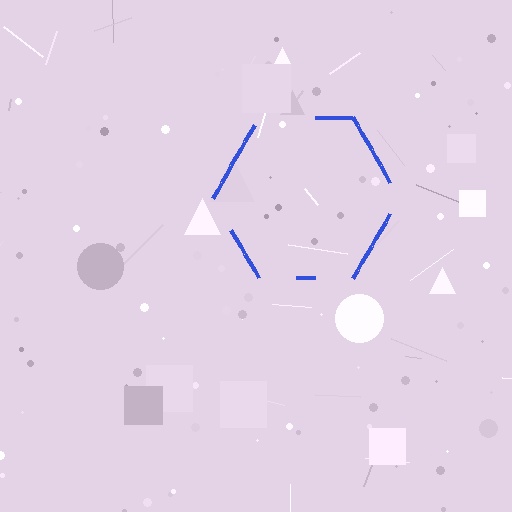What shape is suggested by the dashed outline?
The dashed outline suggests a hexagon.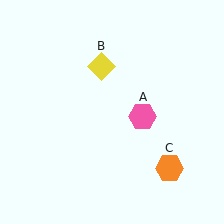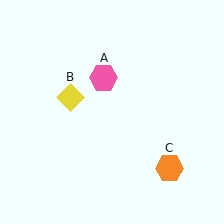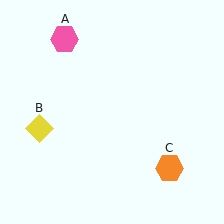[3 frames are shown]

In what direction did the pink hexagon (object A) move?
The pink hexagon (object A) moved up and to the left.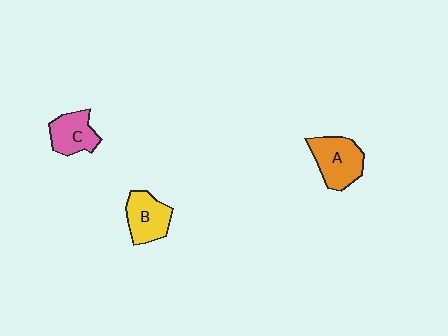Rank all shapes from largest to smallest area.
From largest to smallest: A (orange), B (yellow), C (pink).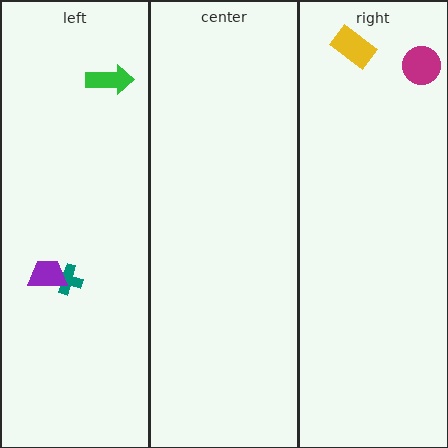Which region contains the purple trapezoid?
The left region.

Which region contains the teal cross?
The left region.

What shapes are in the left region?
The green arrow, the teal cross, the purple trapezoid.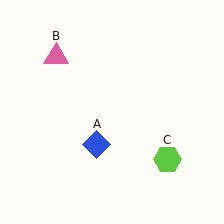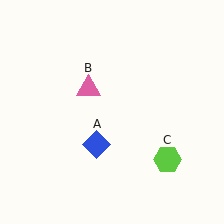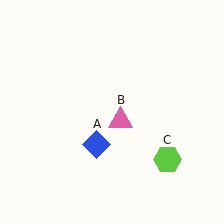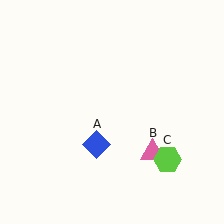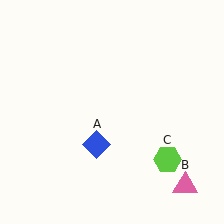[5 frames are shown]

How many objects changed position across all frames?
1 object changed position: pink triangle (object B).